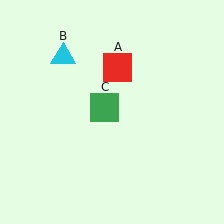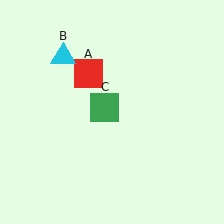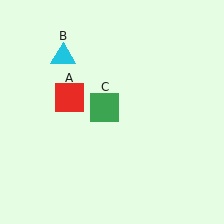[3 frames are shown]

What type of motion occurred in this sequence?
The red square (object A) rotated counterclockwise around the center of the scene.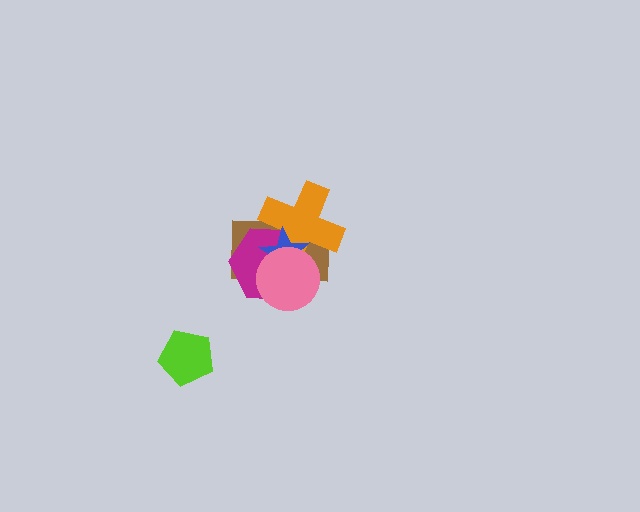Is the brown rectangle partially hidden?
Yes, it is partially covered by another shape.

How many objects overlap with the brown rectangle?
4 objects overlap with the brown rectangle.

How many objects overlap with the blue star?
4 objects overlap with the blue star.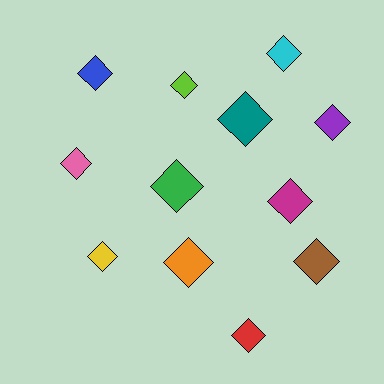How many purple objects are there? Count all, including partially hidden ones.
There is 1 purple object.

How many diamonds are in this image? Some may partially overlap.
There are 12 diamonds.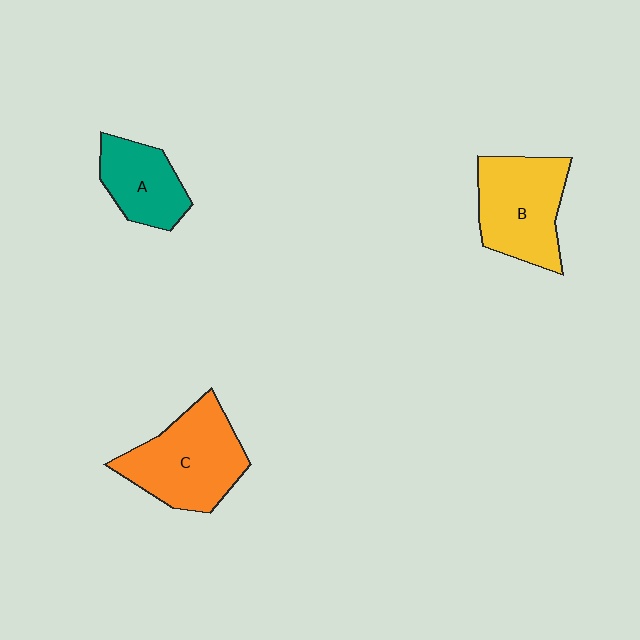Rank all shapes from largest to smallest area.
From largest to smallest: C (orange), B (yellow), A (teal).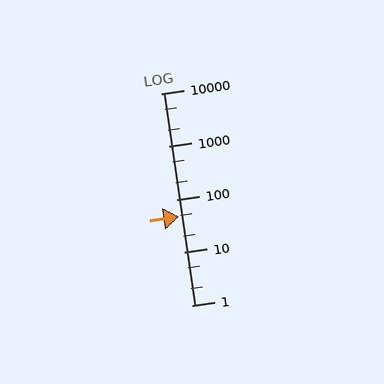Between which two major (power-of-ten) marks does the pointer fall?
The pointer is between 10 and 100.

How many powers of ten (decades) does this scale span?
The scale spans 4 decades, from 1 to 10000.